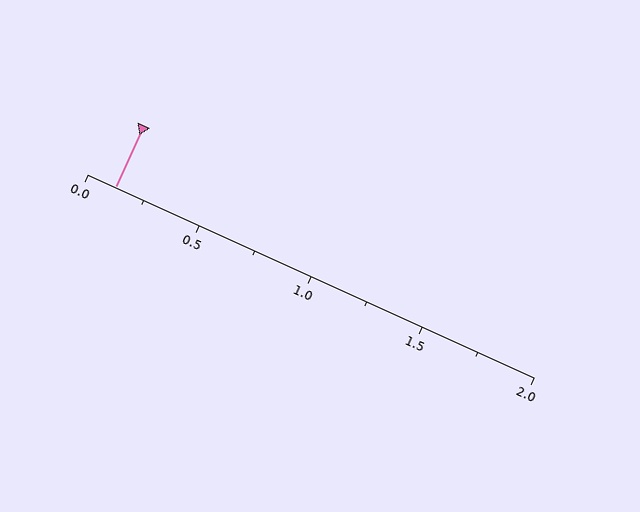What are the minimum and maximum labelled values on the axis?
The axis runs from 0.0 to 2.0.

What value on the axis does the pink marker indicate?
The marker indicates approximately 0.12.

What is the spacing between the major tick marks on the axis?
The major ticks are spaced 0.5 apart.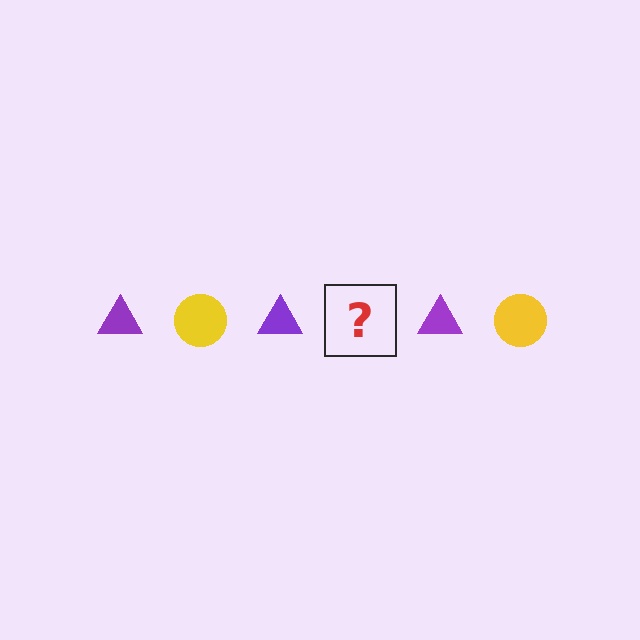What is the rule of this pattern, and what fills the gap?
The rule is that the pattern alternates between purple triangle and yellow circle. The gap should be filled with a yellow circle.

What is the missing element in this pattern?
The missing element is a yellow circle.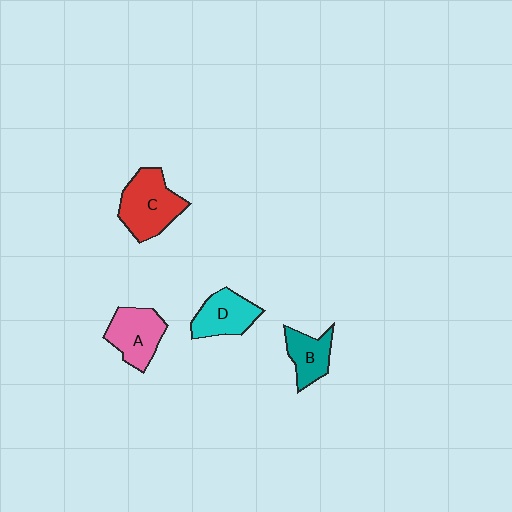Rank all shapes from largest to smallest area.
From largest to smallest: C (red), A (pink), D (cyan), B (teal).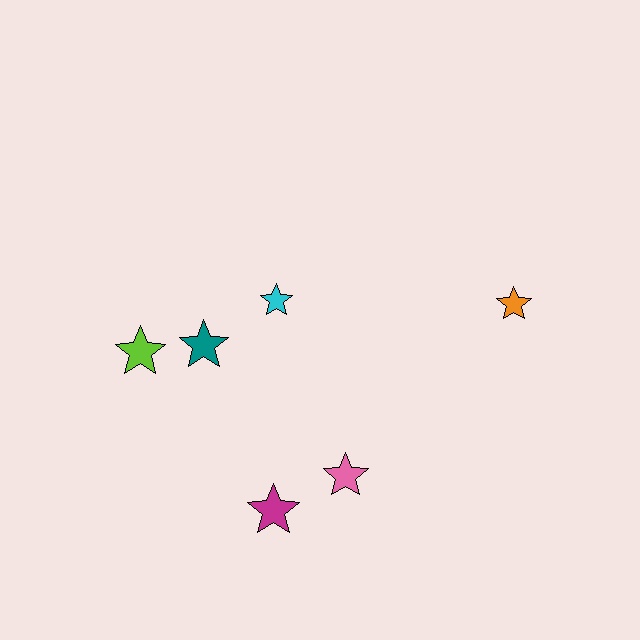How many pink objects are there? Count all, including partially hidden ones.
There is 1 pink object.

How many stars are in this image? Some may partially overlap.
There are 6 stars.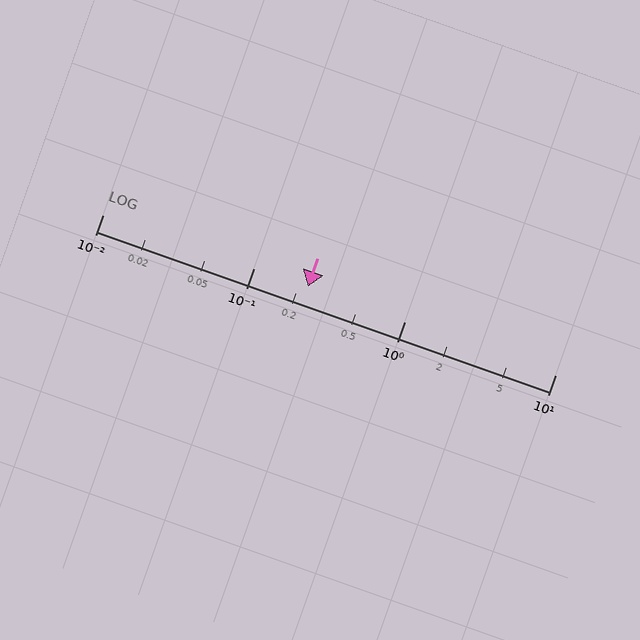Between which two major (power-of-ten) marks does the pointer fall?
The pointer is between 0.1 and 1.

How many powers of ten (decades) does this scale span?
The scale spans 3 decades, from 0.01 to 10.